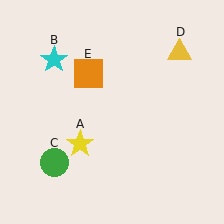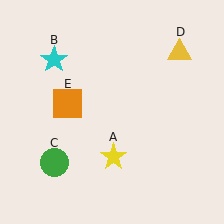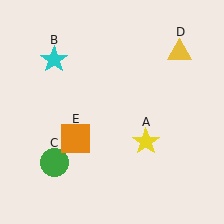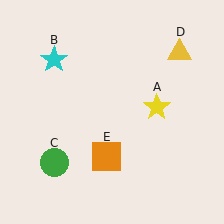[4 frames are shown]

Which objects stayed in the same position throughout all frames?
Cyan star (object B) and green circle (object C) and yellow triangle (object D) remained stationary.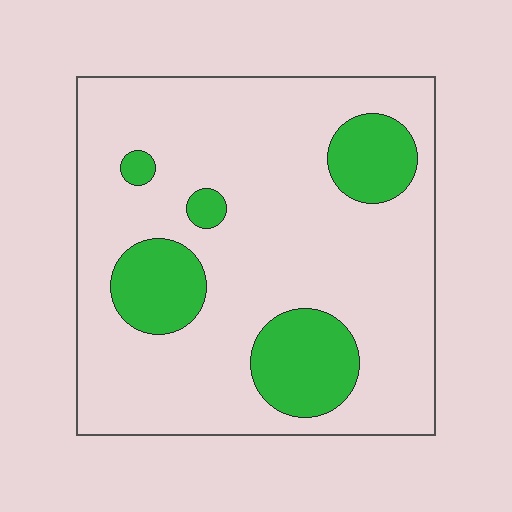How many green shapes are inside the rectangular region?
5.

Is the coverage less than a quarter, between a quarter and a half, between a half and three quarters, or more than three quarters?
Less than a quarter.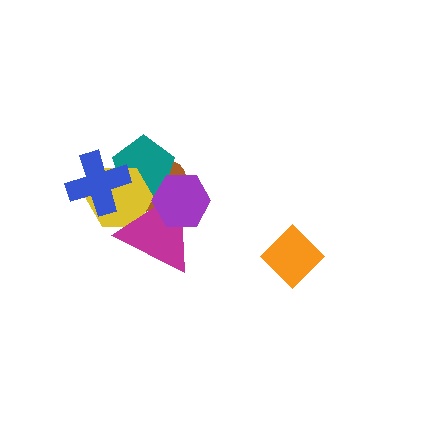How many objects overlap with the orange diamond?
0 objects overlap with the orange diamond.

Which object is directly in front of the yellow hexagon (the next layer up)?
The magenta triangle is directly in front of the yellow hexagon.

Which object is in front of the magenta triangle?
The purple hexagon is in front of the magenta triangle.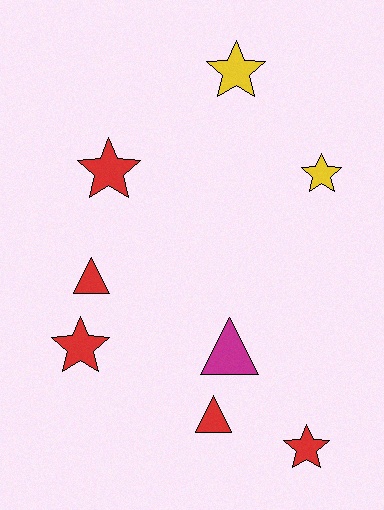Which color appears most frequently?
Red, with 5 objects.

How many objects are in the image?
There are 8 objects.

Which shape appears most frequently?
Star, with 5 objects.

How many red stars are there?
There are 3 red stars.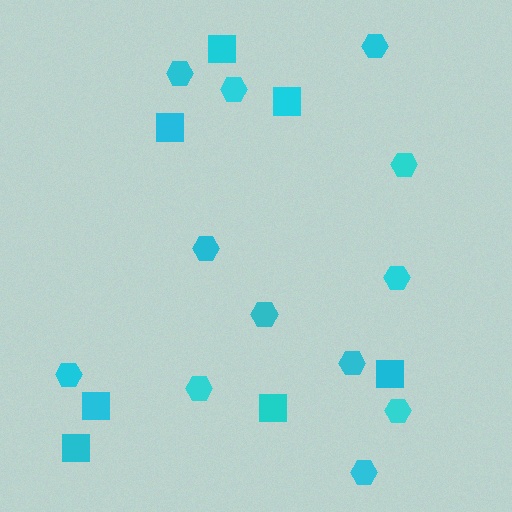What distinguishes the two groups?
There are 2 groups: one group of hexagons (12) and one group of squares (7).